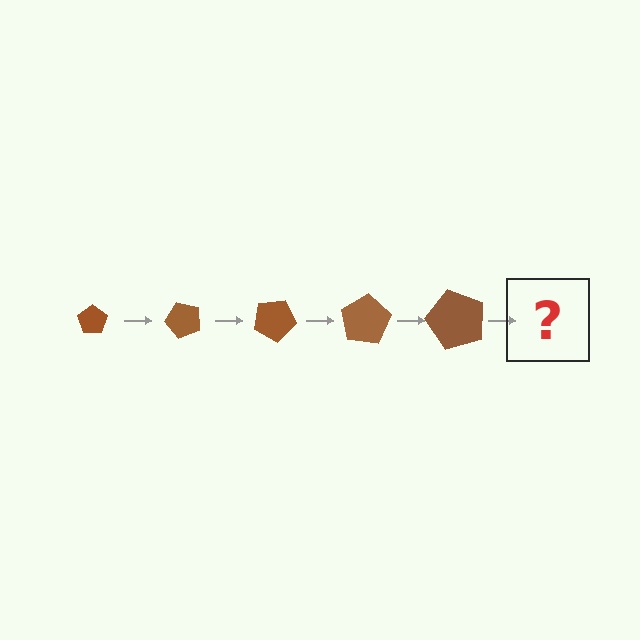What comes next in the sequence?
The next element should be a pentagon, larger than the previous one and rotated 250 degrees from the start.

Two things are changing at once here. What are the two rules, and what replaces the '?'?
The two rules are that the pentagon grows larger each step and it rotates 50 degrees each step. The '?' should be a pentagon, larger than the previous one and rotated 250 degrees from the start.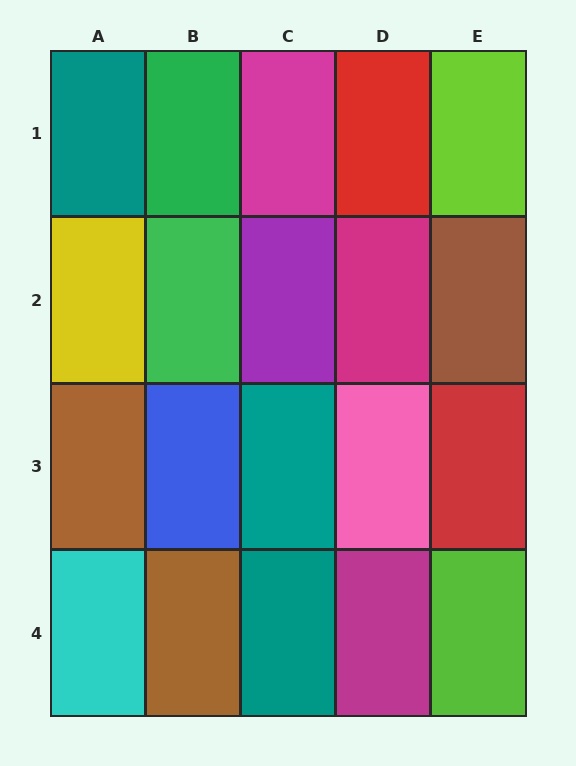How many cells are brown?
3 cells are brown.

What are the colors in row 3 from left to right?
Brown, blue, teal, pink, red.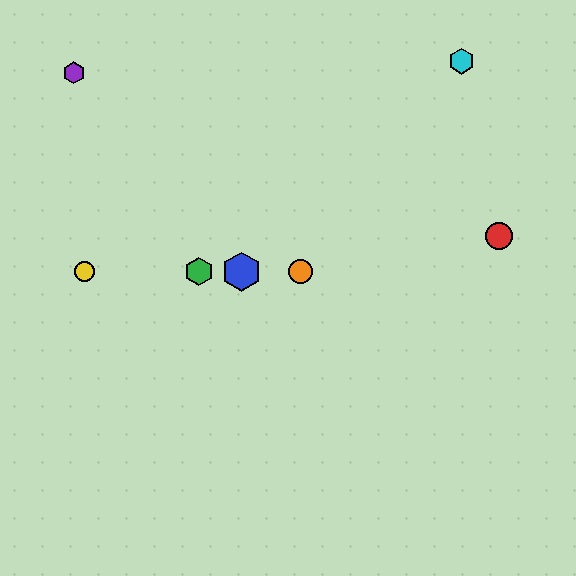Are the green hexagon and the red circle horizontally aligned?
No, the green hexagon is at y≈272 and the red circle is at y≈236.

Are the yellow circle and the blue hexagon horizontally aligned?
Yes, both are at y≈272.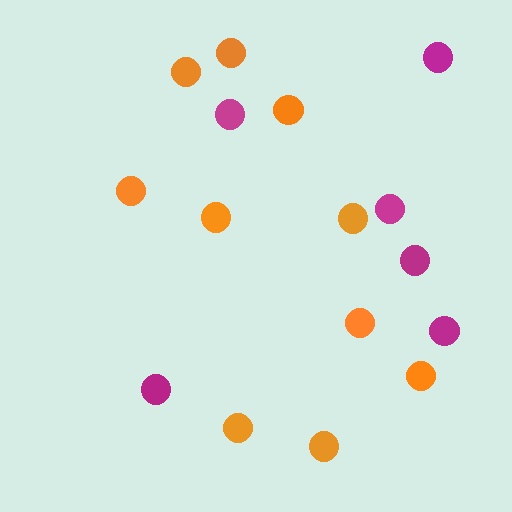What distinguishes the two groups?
There are 2 groups: one group of orange circles (10) and one group of magenta circles (6).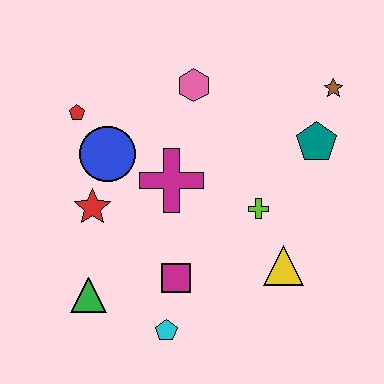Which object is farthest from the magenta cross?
The brown star is farthest from the magenta cross.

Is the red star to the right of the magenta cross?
No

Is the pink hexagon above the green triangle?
Yes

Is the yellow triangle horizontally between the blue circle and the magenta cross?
No